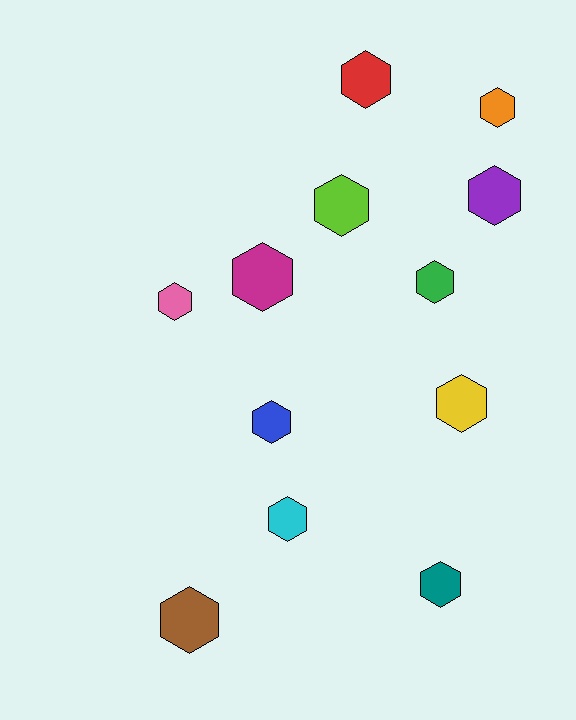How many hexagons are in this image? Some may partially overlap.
There are 12 hexagons.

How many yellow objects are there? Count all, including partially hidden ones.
There is 1 yellow object.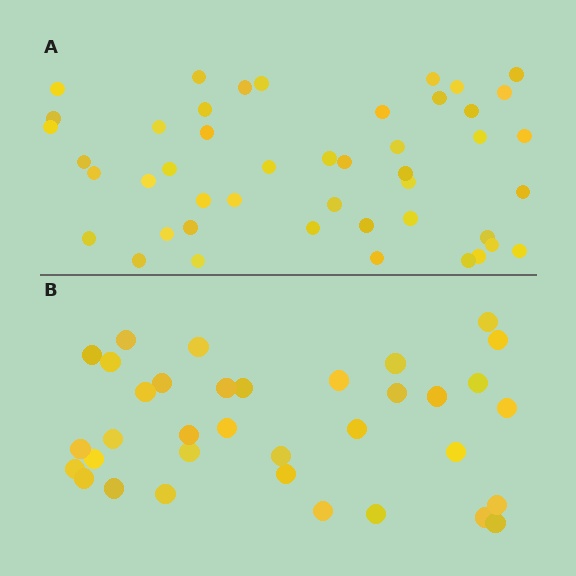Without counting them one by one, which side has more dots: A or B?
Region A (the top region) has more dots.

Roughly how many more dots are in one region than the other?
Region A has roughly 12 or so more dots than region B.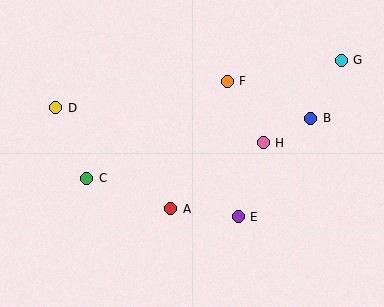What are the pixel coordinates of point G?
Point G is at (341, 60).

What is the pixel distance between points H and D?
The distance between H and D is 211 pixels.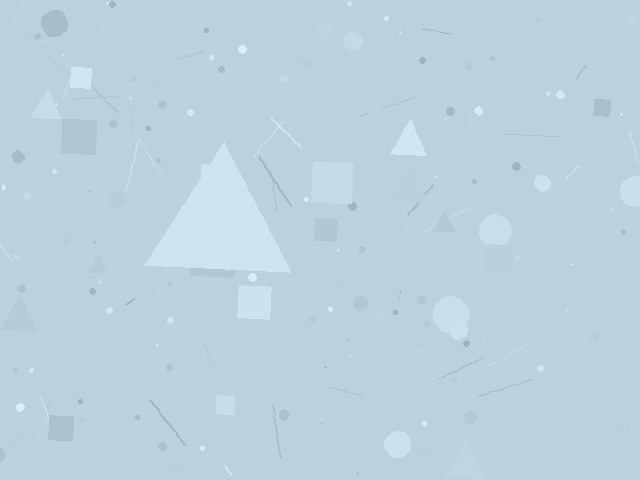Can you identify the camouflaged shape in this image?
The camouflaged shape is a triangle.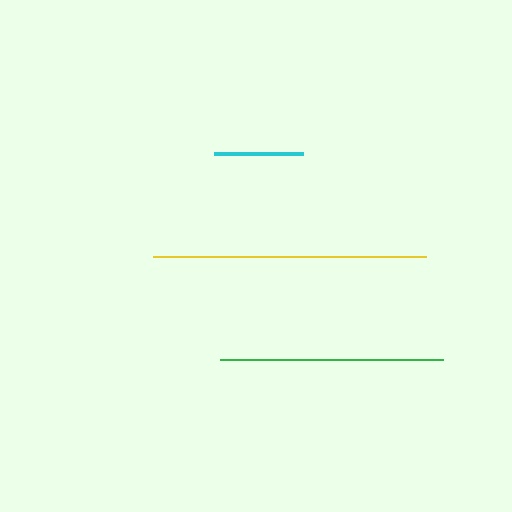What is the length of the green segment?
The green segment is approximately 222 pixels long.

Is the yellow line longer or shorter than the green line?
The yellow line is longer than the green line.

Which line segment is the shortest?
The cyan line is the shortest at approximately 89 pixels.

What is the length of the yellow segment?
The yellow segment is approximately 272 pixels long.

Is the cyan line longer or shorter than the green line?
The green line is longer than the cyan line.